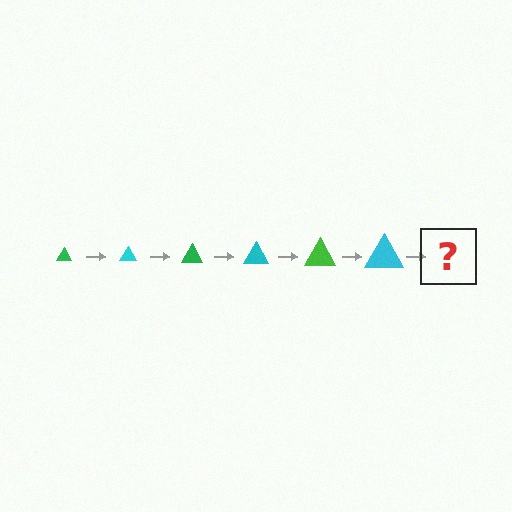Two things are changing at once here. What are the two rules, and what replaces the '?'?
The two rules are that the triangle grows larger each step and the color cycles through green and cyan. The '?' should be a green triangle, larger than the previous one.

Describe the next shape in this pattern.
It should be a green triangle, larger than the previous one.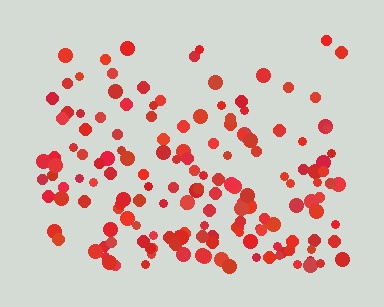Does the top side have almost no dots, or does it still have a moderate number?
Still a moderate number, just noticeably fewer than the bottom.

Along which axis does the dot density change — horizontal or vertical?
Vertical.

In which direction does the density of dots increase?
From top to bottom, with the bottom side densest.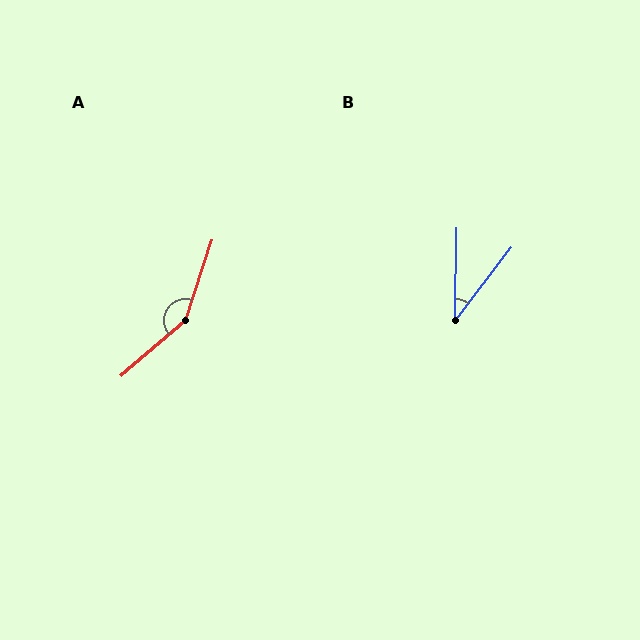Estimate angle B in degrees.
Approximately 37 degrees.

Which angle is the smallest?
B, at approximately 37 degrees.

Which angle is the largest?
A, at approximately 149 degrees.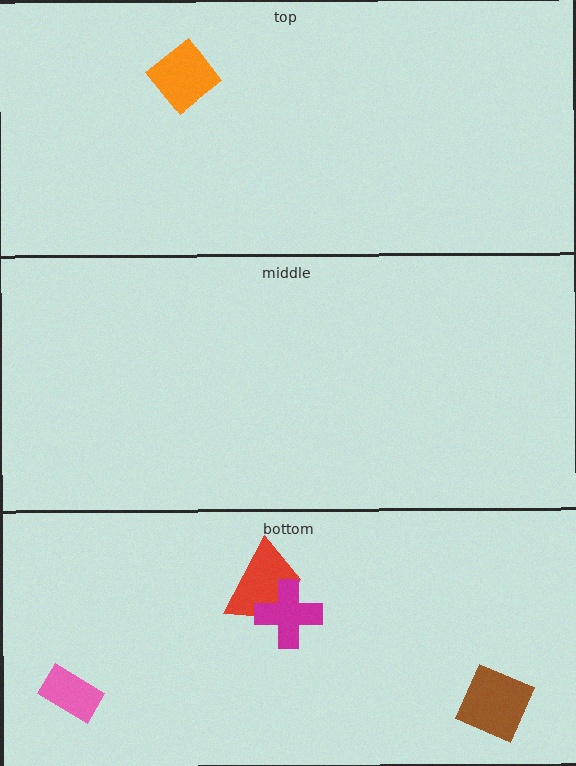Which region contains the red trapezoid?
The bottom region.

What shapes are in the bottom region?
The pink rectangle, the red trapezoid, the magenta cross, the brown diamond.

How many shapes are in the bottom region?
4.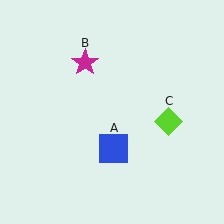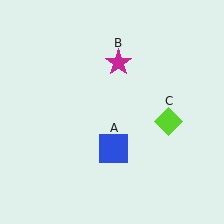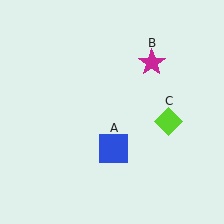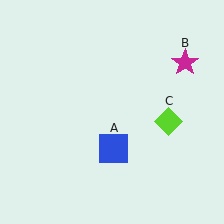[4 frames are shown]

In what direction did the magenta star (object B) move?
The magenta star (object B) moved right.